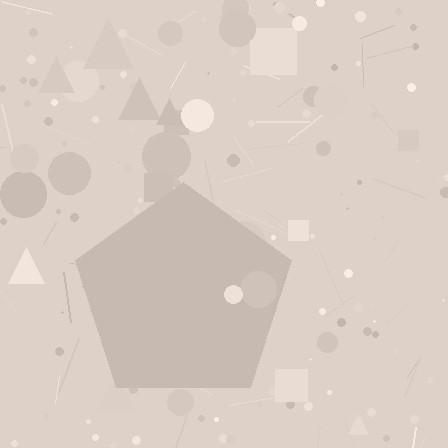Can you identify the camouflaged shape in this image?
The camouflaged shape is a pentagon.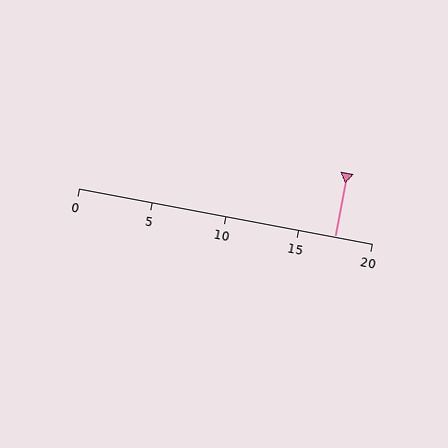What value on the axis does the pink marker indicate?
The marker indicates approximately 17.5.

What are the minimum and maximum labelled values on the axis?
The axis runs from 0 to 20.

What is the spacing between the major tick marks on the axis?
The major ticks are spaced 5 apart.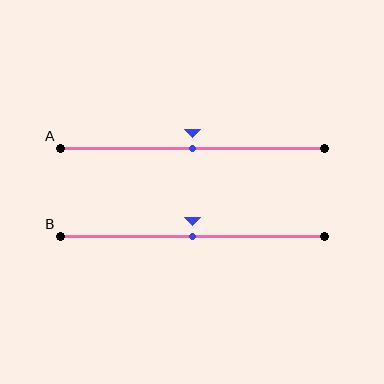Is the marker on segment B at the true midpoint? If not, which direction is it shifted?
Yes, the marker on segment B is at the true midpoint.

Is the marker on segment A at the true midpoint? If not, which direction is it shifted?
Yes, the marker on segment A is at the true midpoint.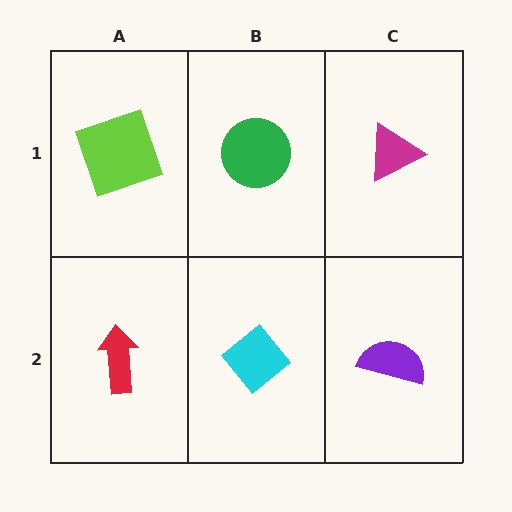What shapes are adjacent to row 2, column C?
A magenta triangle (row 1, column C), a cyan diamond (row 2, column B).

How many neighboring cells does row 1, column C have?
2.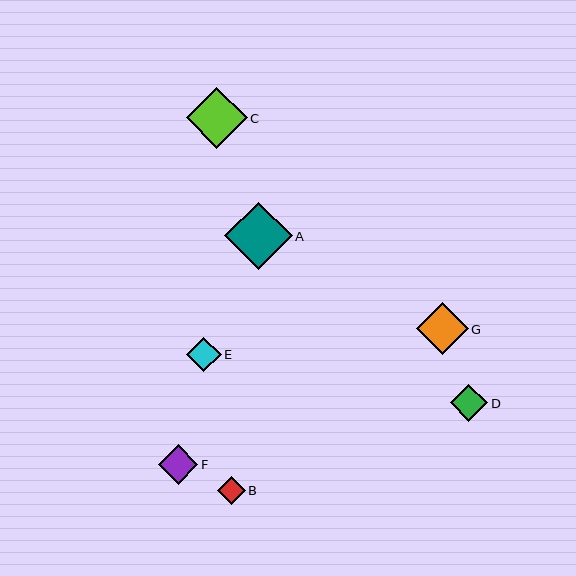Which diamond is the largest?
Diamond A is the largest with a size of approximately 67 pixels.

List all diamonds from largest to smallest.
From largest to smallest: A, C, G, F, D, E, B.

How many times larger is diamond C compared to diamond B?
Diamond C is approximately 2.2 times the size of diamond B.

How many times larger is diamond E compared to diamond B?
Diamond E is approximately 1.2 times the size of diamond B.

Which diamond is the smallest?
Diamond B is the smallest with a size of approximately 28 pixels.